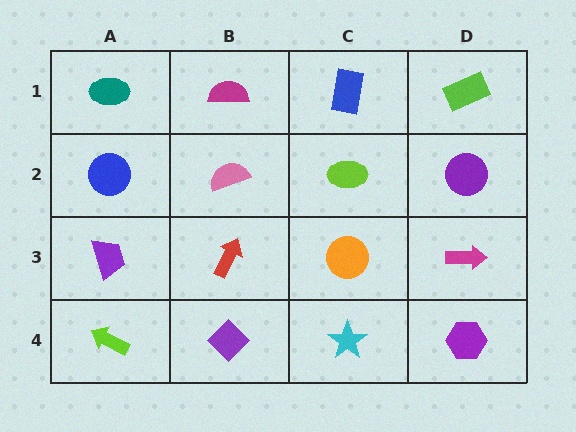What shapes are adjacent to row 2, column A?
A teal ellipse (row 1, column A), a purple trapezoid (row 3, column A), a pink semicircle (row 2, column B).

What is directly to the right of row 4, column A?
A purple diamond.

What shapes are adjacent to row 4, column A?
A purple trapezoid (row 3, column A), a purple diamond (row 4, column B).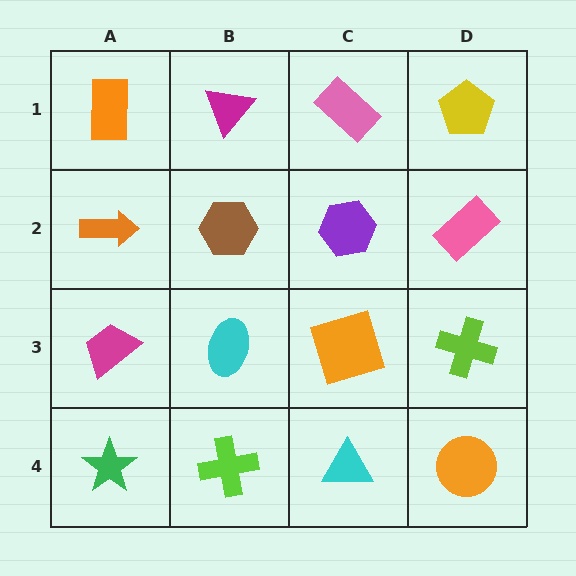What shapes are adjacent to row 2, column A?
An orange rectangle (row 1, column A), a magenta trapezoid (row 3, column A), a brown hexagon (row 2, column B).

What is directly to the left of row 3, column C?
A cyan ellipse.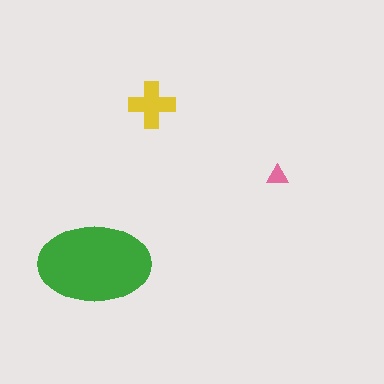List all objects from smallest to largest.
The pink triangle, the yellow cross, the green ellipse.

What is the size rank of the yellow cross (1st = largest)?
2nd.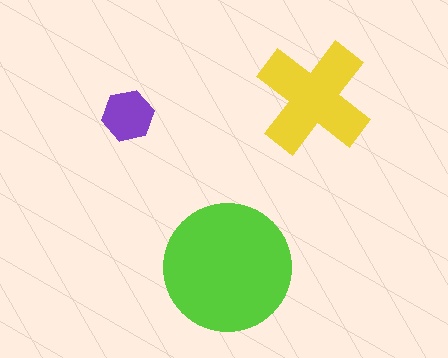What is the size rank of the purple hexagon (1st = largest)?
3rd.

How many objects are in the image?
There are 3 objects in the image.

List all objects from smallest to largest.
The purple hexagon, the yellow cross, the lime circle.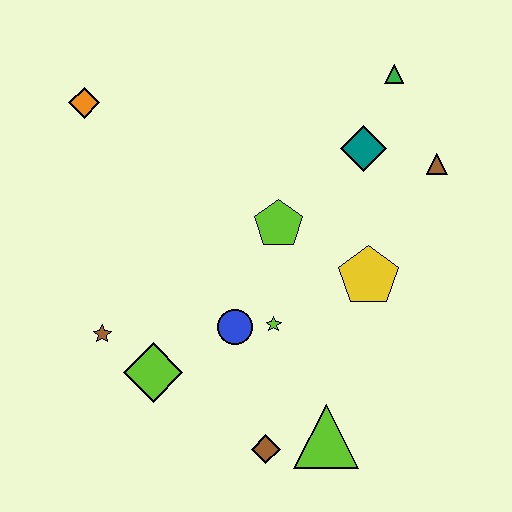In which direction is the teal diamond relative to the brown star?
The teal diamond is to the right of the brown star.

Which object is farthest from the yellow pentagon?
The orange diamond is farthest from the yellow pentagon.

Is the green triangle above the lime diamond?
Yes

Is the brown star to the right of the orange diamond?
Yes